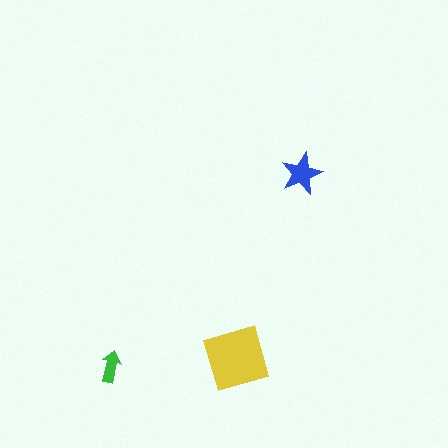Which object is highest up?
The blue star is topmost.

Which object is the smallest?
The green arrow.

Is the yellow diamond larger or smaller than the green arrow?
Larger.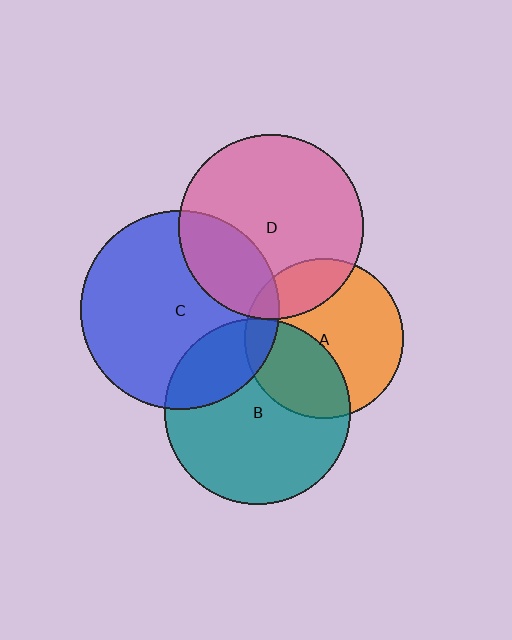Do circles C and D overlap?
Yes.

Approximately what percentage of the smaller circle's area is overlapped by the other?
Approximately 25%.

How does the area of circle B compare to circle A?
Approximately 1.4 times.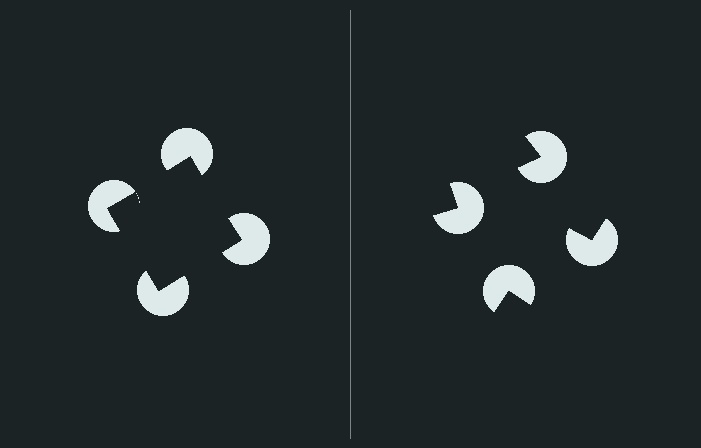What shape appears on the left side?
An illusory square.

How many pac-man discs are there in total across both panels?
8 — 4 on each side.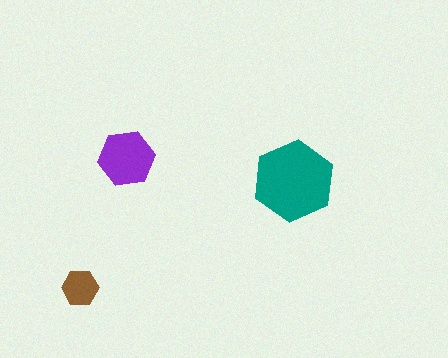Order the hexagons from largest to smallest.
the teal one, the purple one, the brown one.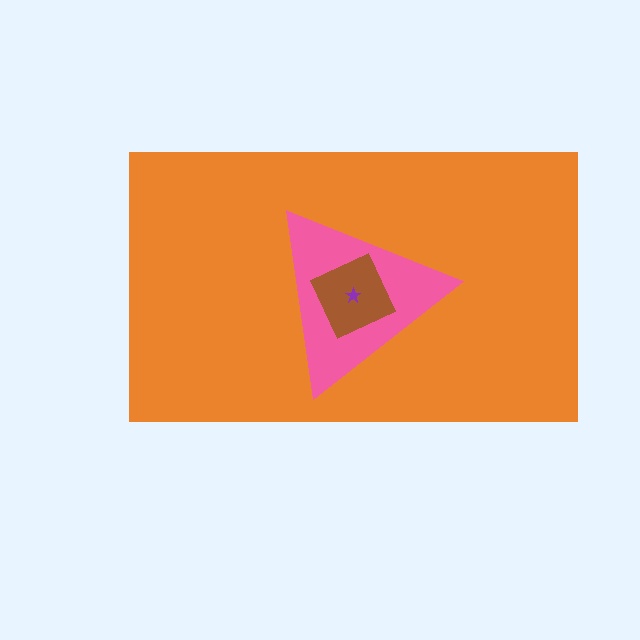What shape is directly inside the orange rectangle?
The pink triangle.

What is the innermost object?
The purple star.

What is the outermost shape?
The orange rectangle.